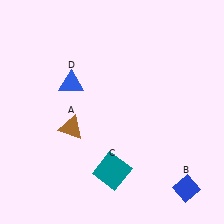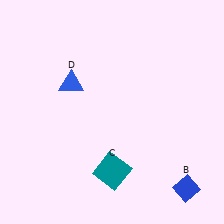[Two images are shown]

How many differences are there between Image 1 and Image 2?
There is 1 difference between the two images.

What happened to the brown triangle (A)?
The brown triangle (A) was removed in Image 2. It was in the bottom-left area of Image 1.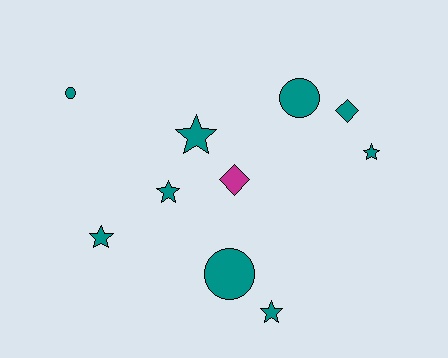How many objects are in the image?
There are 10 objects.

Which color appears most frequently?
Teal, with 9 objects.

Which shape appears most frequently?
Star, with 5 objects.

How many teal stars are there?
There are 5 teal stars.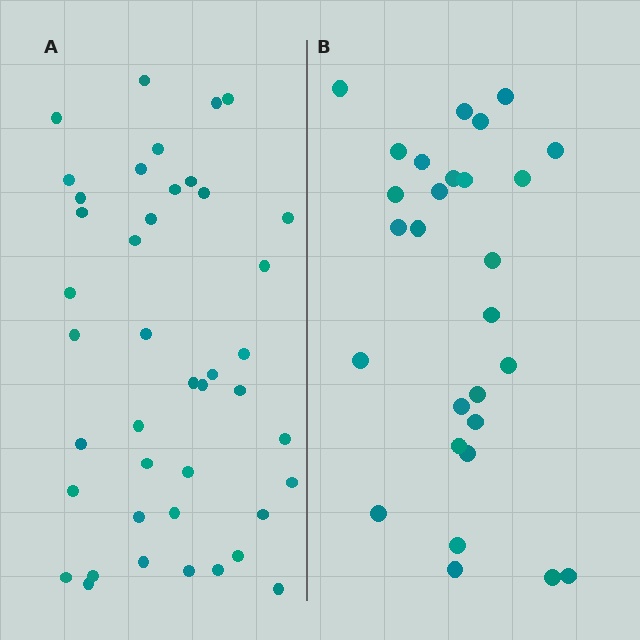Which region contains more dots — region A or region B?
Region A (the left region) has more dots.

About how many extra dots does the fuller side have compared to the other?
Region A has approximately 15 more dots than region B.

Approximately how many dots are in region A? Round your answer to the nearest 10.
About 40 dots. (The exact count is 42, which rounds to 40.)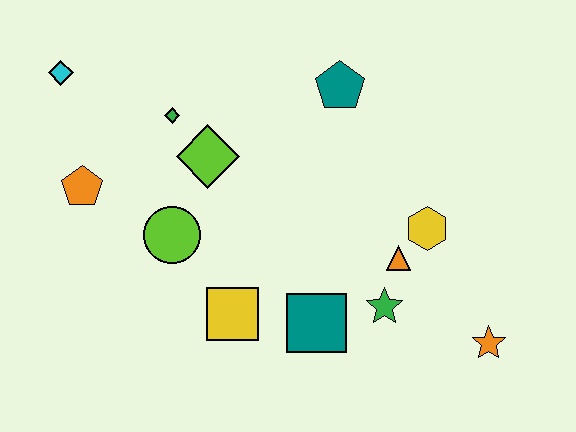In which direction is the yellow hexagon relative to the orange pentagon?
The yellow hexagon is to the right of the orange pentagon.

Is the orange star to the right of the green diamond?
Yes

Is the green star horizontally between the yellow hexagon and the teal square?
Yes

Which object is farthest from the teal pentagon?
The orange star is farthest from the teal pentagon.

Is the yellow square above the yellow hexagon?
No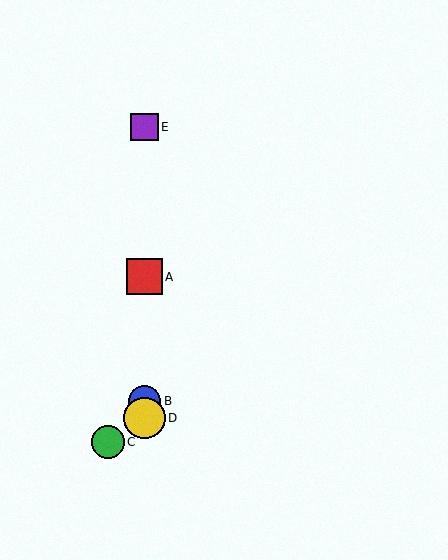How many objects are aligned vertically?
4 objects (A, B, D, E) are aligned vertically.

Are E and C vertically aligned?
No, E is at x≈145 and C is at x≈108.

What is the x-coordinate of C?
Object C is at x≈108.